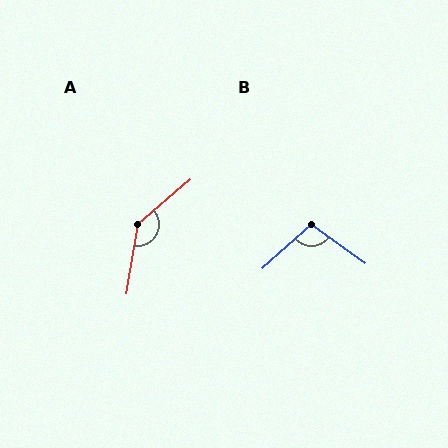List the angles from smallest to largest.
B (102°), A (140°).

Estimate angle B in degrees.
Approximately 102 degrees.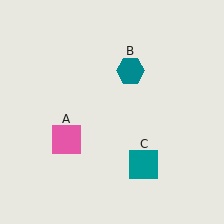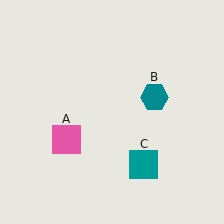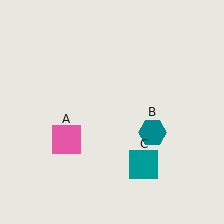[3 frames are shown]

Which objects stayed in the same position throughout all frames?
Pink square (object A) and teal square (object C) remained stationary.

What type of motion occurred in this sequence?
The teal hexagon (object B) rotated clockwise around the center of the scene.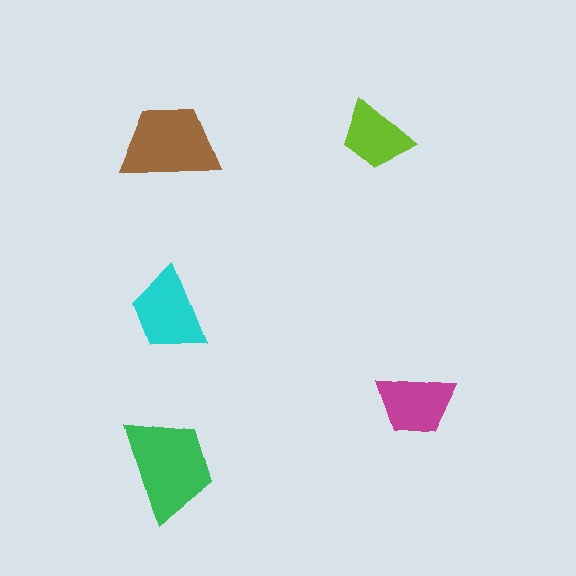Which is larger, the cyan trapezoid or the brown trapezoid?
The brown one.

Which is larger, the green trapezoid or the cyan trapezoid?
The green one.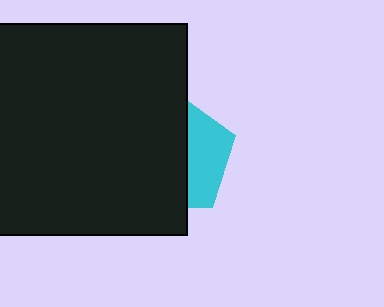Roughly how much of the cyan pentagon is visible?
A small part of it is visible (roughly 35%).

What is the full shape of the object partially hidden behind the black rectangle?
The partially hidden object is a cyan pentagon.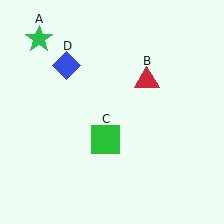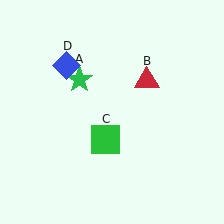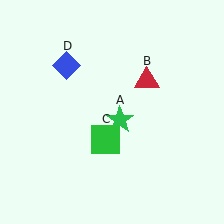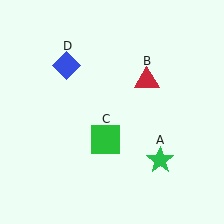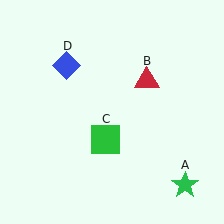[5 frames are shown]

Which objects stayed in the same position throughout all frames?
Red triangle (object B) and green square (object C) and blue diamond (object D) remained stationary.